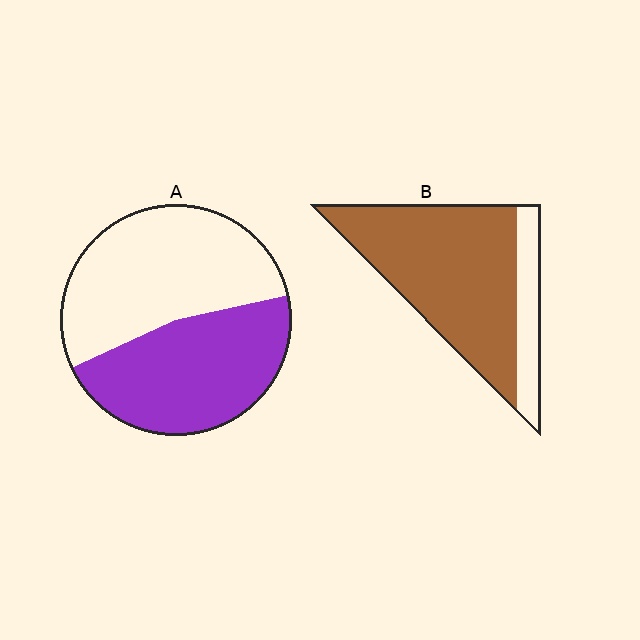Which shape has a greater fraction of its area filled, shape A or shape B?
Shape B.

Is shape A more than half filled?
Roughly half.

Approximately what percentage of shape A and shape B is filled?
A is approximately 45% and B is approximately 80%.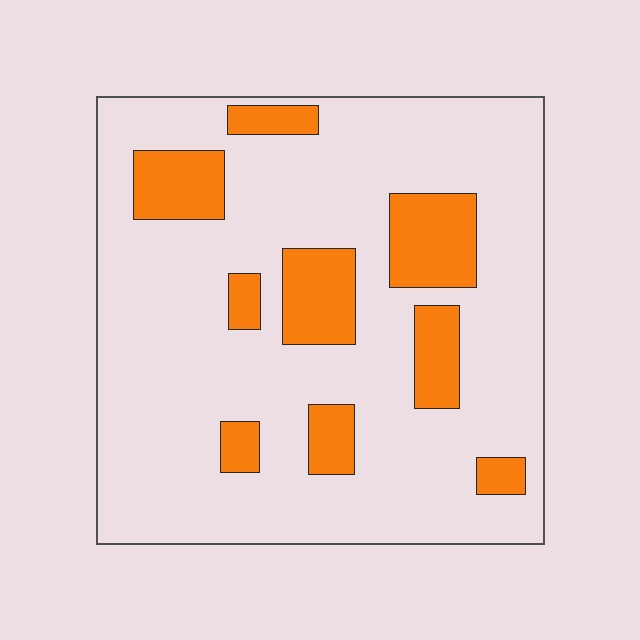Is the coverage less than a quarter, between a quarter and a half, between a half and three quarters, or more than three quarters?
Less than a quarter.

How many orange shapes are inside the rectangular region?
9.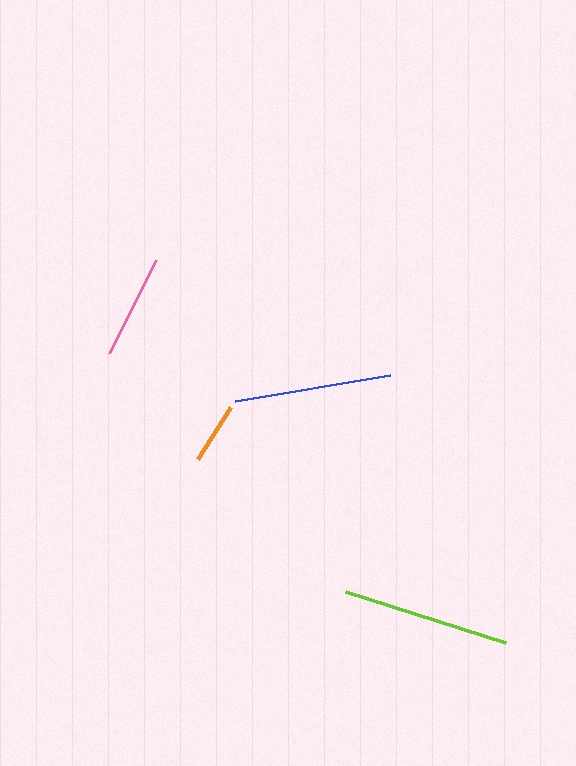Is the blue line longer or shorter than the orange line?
The blue line is longer than the orange line.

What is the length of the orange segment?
The orange segment is approximately 62 pixels long.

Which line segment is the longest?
The lime line is the longest at approximately 168 pixels.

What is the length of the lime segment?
The lime segment is approximately 168 pixels long.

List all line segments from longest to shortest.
From longest to shortest: lime, blue, pink, orange.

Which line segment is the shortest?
The orange line is the shortest at approximately 62 pixels.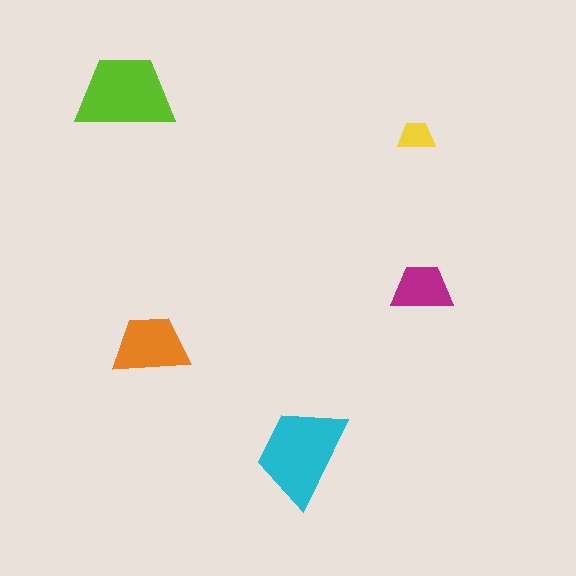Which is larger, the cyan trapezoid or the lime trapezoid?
The cyan one.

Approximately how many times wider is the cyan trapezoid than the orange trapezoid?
About 1.5 times wider.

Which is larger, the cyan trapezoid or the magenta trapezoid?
The cyan one.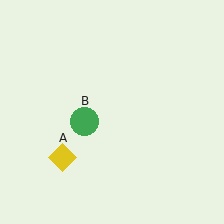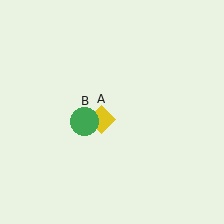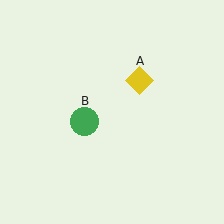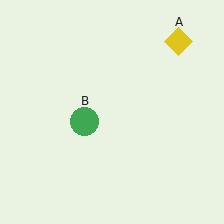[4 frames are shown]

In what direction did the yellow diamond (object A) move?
The yellow diamond (object A) moved up and to the right.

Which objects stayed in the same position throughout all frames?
Green circle (object B) remained stationary.